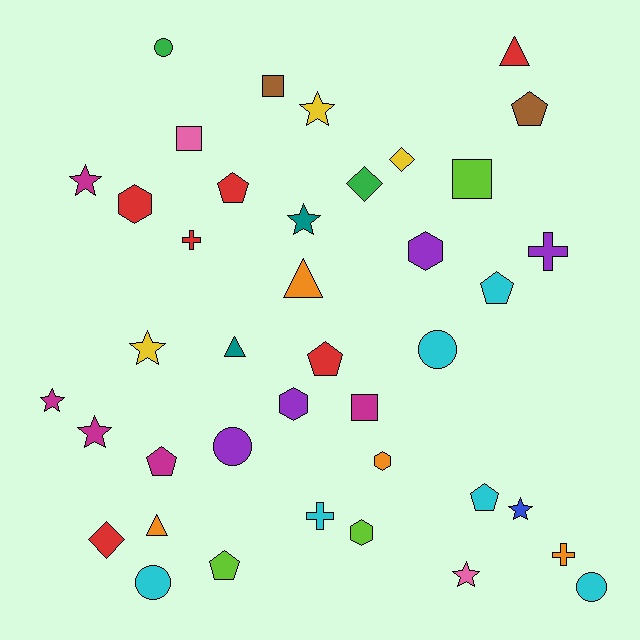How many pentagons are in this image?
There are 7 pentagons.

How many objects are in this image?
There are 40 objects.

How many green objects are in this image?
There are 2 green objects.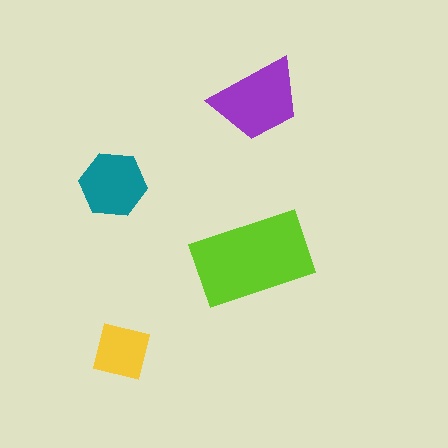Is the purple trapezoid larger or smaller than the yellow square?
Larger.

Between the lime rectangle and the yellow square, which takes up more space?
The lime rectangle.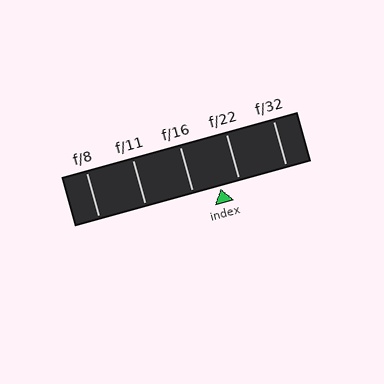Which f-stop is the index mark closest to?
The index mark is closest to f/22.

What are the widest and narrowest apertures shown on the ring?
The widest aperture shown is f/8 and the narrowest is f/32.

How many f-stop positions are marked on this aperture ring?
There are 5 f-stop positions marked.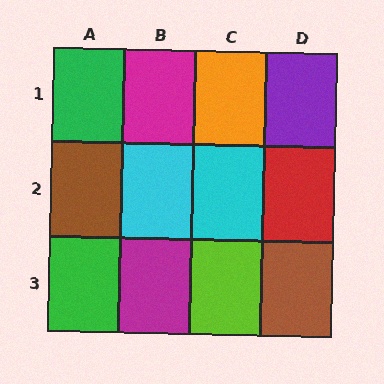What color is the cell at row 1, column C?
Orange.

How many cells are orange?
1 cell is orange.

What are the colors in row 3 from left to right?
Green, magenta, lime, brown.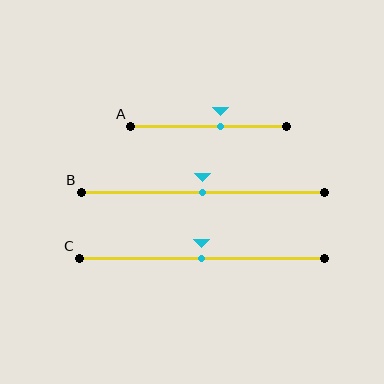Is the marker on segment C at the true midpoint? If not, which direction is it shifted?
Yes, the marker on segment C is at the true midpoint.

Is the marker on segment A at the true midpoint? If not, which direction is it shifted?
No, the marker on segment A is shifted to the right by about 7% of the segment length.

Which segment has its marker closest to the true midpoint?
Segment B has its marker closest to the true midpoint.